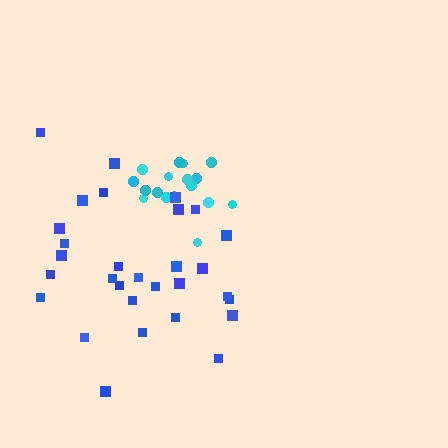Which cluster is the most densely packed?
Cyan.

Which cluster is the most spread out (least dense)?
Blue.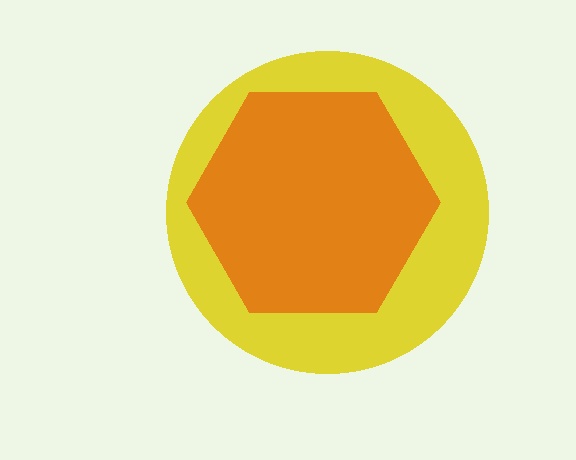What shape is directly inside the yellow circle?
The orange hexagon.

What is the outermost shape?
The yellow circle.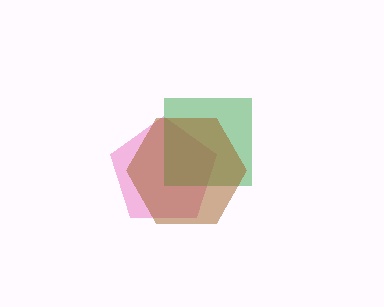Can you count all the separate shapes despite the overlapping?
Yes, there are 3 separate shapes.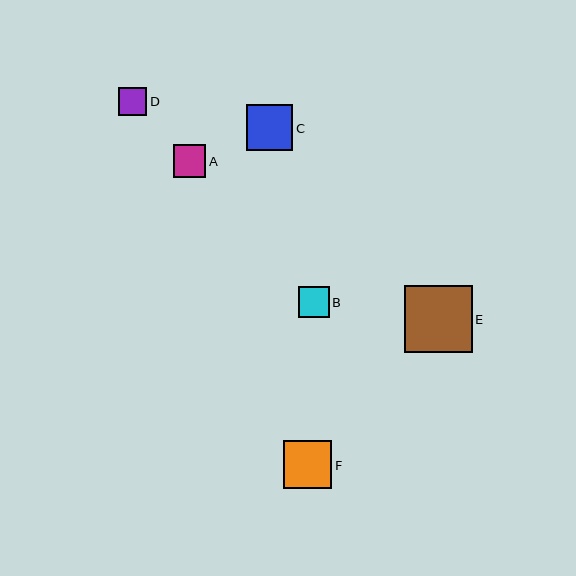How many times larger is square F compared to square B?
Square F is approximately 1.6 times the size of square B.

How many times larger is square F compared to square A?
Square F is approximately 1.5 times the size of square A.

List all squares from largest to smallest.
From largest to smallest: E, F, C, A, B, D.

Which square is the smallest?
Square D is the smallest with a size of approximately 28 pixels.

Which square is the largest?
Square E is the largest with a size of approximately 67 pixels.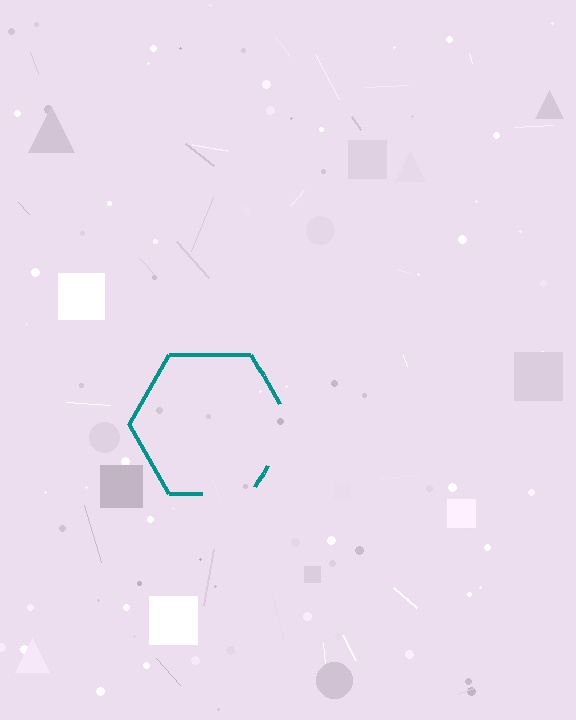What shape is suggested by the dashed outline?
The dashed outline suggests a hexagon.